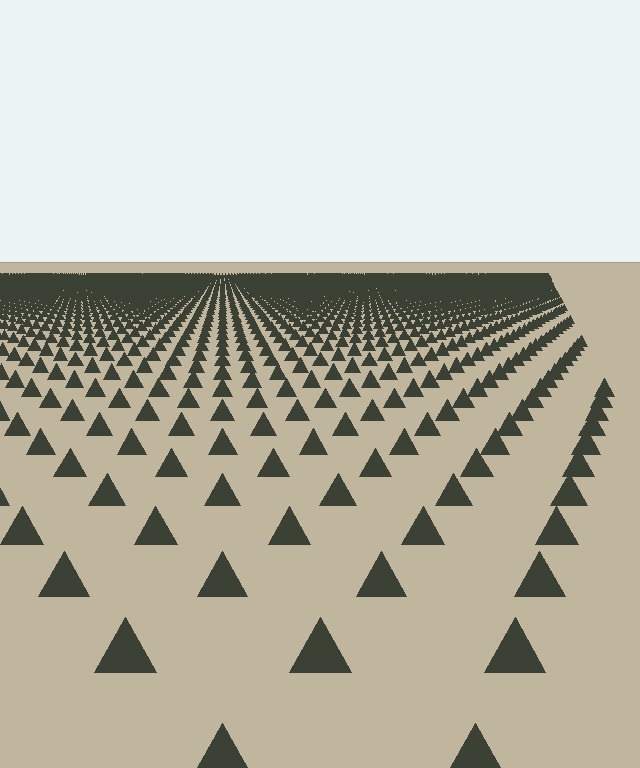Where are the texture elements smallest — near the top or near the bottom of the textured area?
Near the top.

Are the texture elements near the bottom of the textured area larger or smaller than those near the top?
Larger. Near the bottom, elements are closer to the viewer and appear at a bigger on-screen size.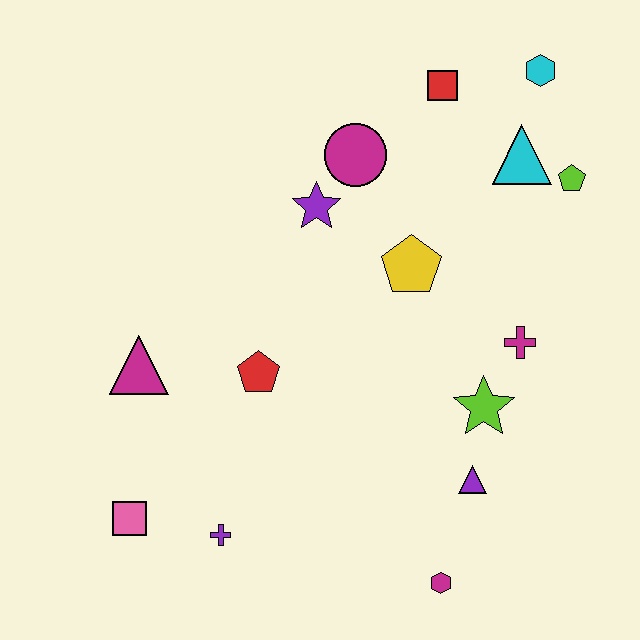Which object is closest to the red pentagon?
The magenta triangle is closest to the red pentagon.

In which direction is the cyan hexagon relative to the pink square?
The cyan hexagon is above the pink square.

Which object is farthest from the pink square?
The cyan hexagon is farthest from the pink square.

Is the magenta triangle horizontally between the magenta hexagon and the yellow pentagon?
No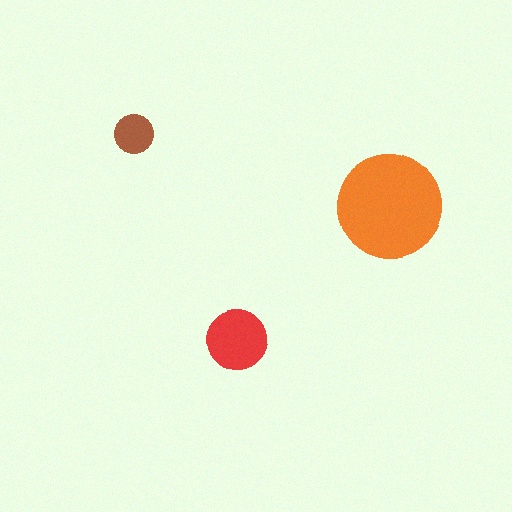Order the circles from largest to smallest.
the orange one, the red one, the brown one.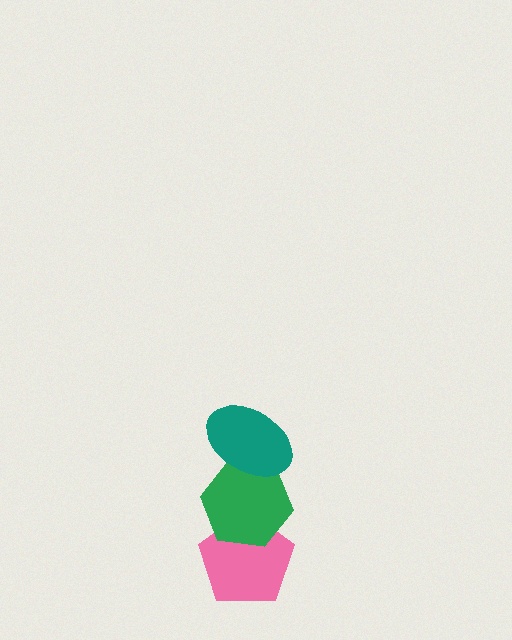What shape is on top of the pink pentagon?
The green hexagon is on top of the pink pentagon.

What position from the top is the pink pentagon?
The pink pentagon is 3rd from the top.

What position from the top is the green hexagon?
The green hexagon is 2nd from the top.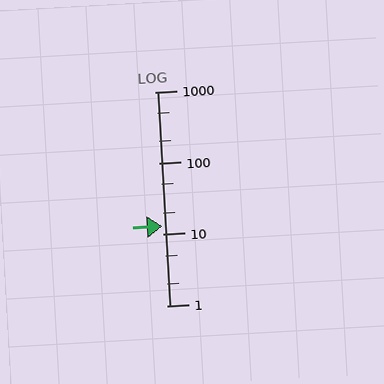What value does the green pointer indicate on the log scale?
The pointer indicates approximately 13.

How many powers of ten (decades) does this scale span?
The scale spans 3 decades, from 1 to 1000.